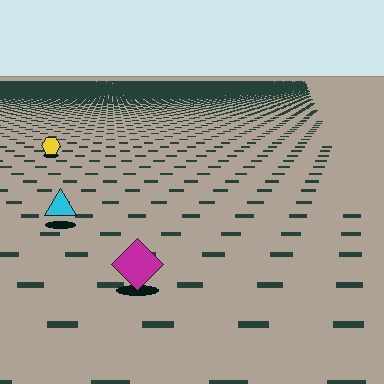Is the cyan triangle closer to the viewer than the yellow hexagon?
Yes. The cyan triangle is closer — you can tell from the texture gradient: the ground texture is coarser near it.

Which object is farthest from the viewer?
The yellow hexagon is farthest from the viewer. It appears smaller and the ground texture around it is denser.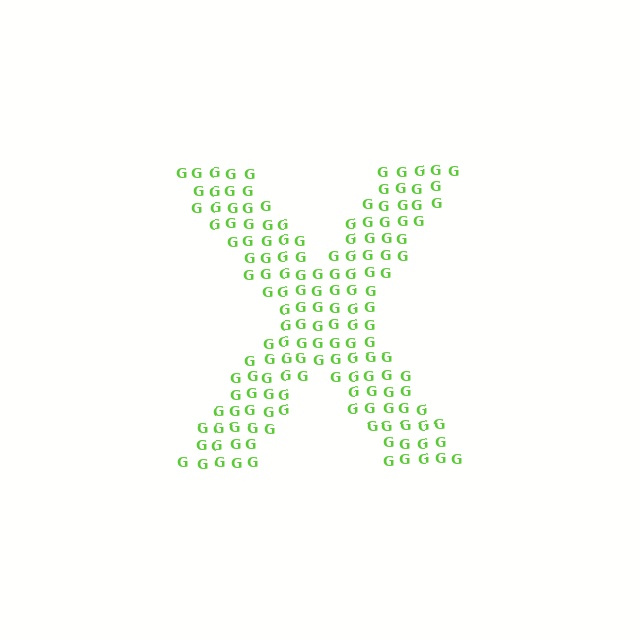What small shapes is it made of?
It is made of small letter G's.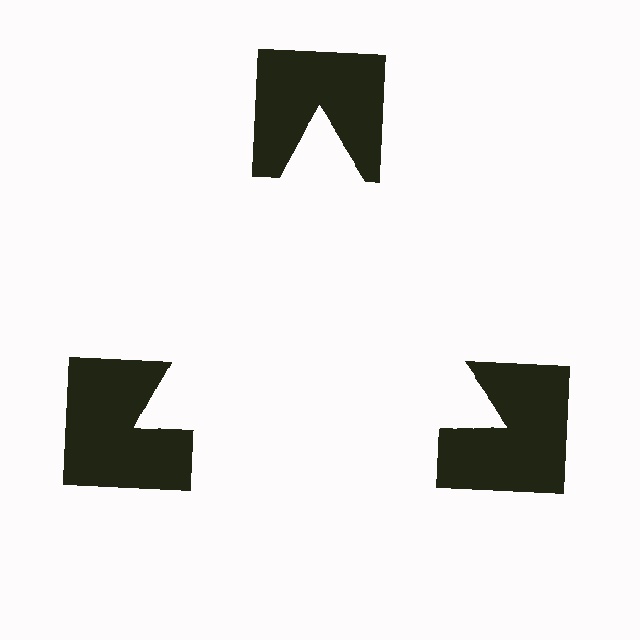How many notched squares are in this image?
There are 3 — one at each vertex of the illusory triangle.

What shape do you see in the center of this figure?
An illusory triangle — its edges are inferred from the aligned wedge cuts in the notched squares, not physically drawn.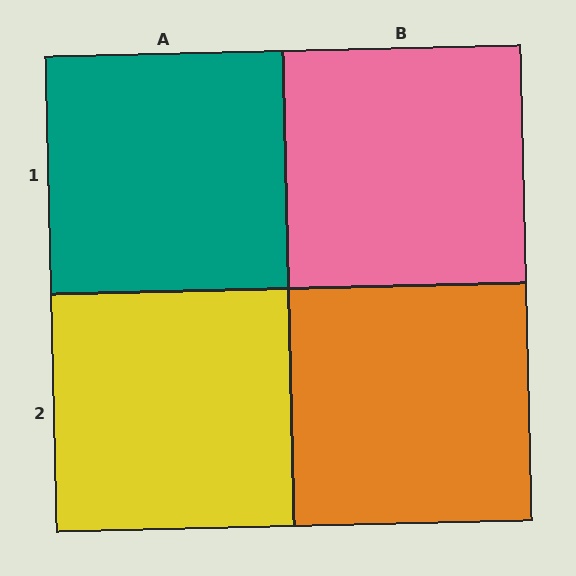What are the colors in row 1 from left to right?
Teal, pink.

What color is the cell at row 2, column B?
Orange.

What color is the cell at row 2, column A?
Yellow.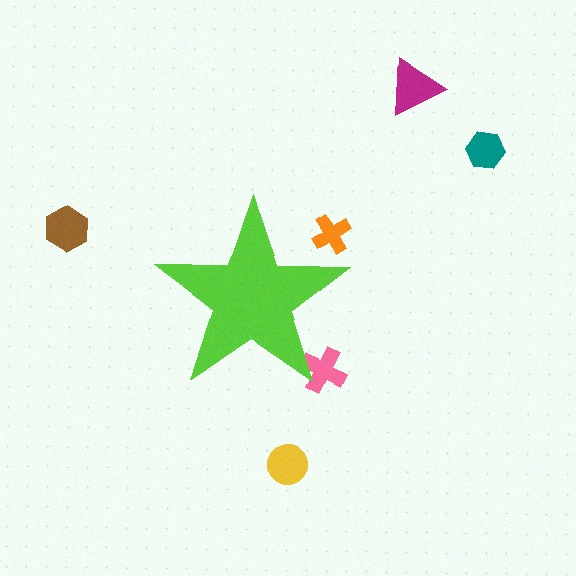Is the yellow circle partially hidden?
No, the yellow circle is fully visible.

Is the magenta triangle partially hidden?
No, the magenta triangle is fully visible.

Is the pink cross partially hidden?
Yes, the pink cross is partially hidden behind the lime star.